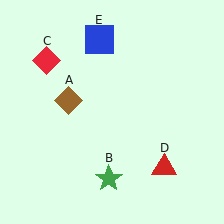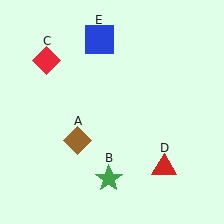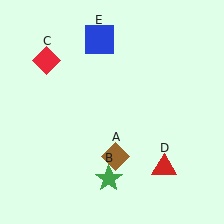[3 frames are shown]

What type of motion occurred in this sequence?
The brown diamond (object A) rotated counterclockwise around the center of the scene.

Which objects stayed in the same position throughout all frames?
Green star (object B) and red diamond (object C) and red triangle (object D) and blue square (object E) remained stationary.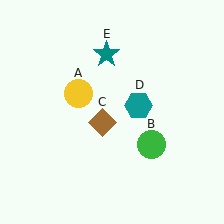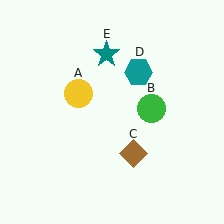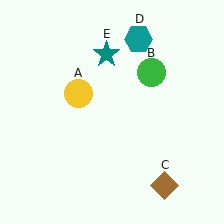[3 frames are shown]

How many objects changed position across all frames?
3 objects changed position: green circle (object B), brown diamond (object C), teal hexagon (object D).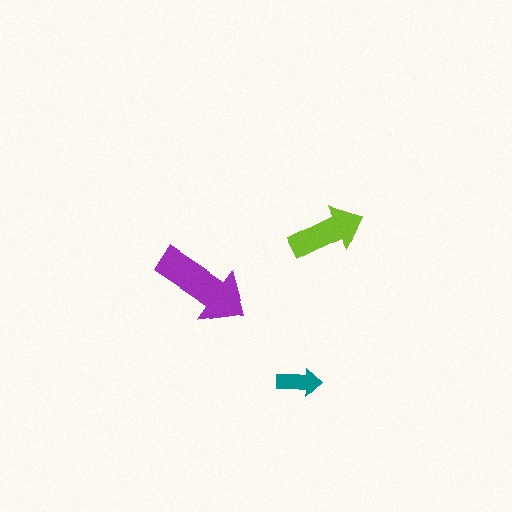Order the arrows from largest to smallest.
the purple one, the lime one, the teal one.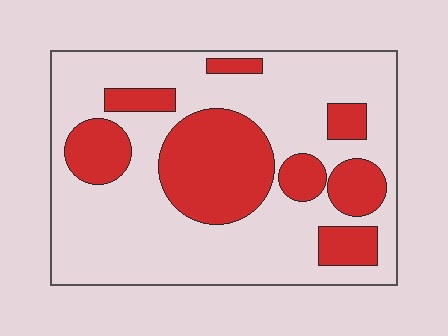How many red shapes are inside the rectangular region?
8.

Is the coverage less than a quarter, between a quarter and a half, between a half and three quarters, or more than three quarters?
Between a quarter and a half.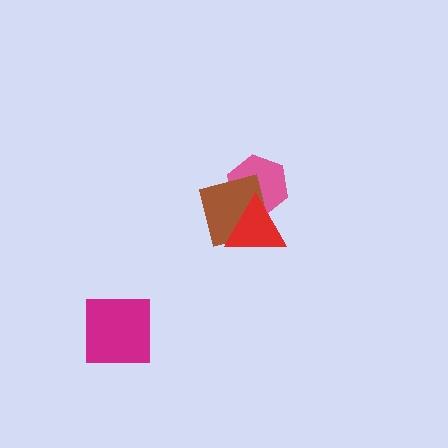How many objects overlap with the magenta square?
0 objects overlap with the magenta square.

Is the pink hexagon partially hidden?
Yes, it is partially covered by another shape.